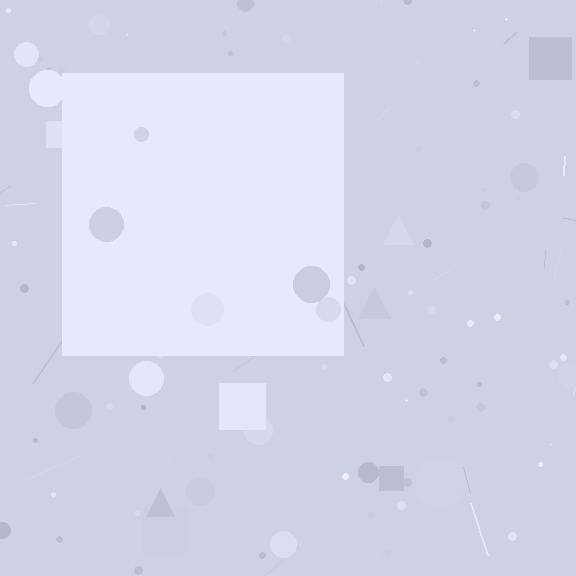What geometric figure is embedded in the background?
A square is embedded in the background.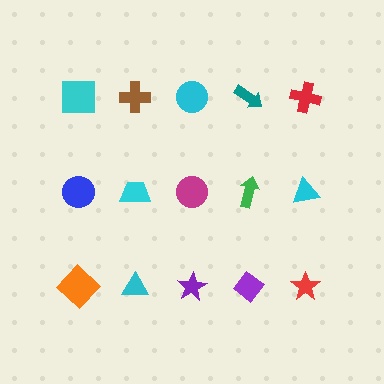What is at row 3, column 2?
A cyan triangle.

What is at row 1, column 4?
A teal arrow.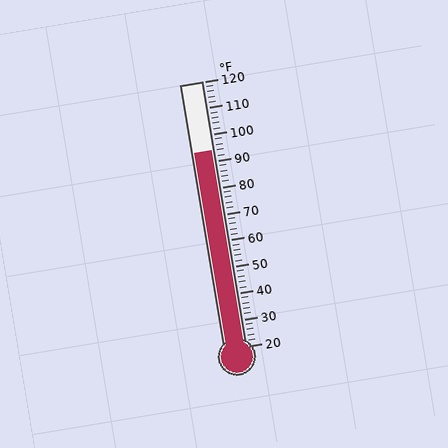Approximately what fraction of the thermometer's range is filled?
The thermometer is filled to approximately 75% of its range.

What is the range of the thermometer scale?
The thermometer scale ranges from 20°F to 120°F.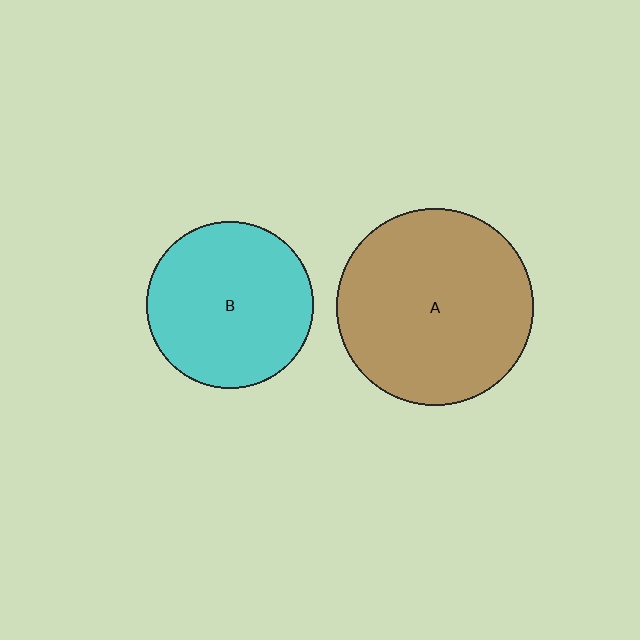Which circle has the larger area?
Circle A (brown).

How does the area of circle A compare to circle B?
Approximately 1.4 times.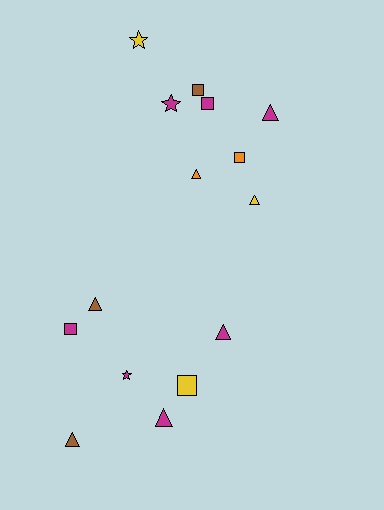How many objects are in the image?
There are 15 objects.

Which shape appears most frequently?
Triangle, with 7 objects.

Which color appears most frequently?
Magenta, with 7 objects.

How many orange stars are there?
There are no orange stars.